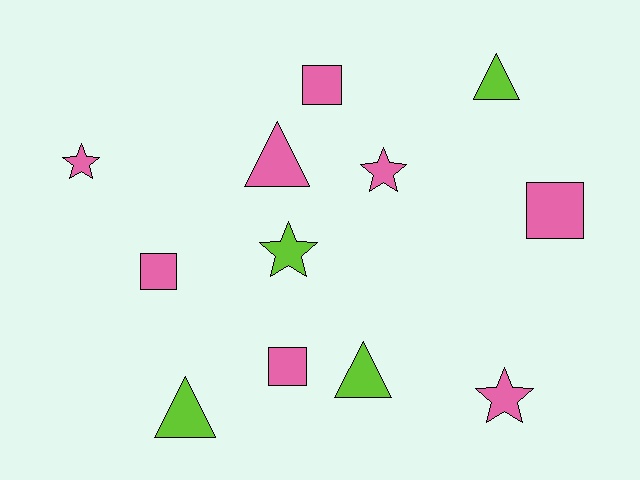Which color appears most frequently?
Pink, with 8 objects.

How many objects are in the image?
There are 12 objects.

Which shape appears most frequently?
Triangle, with 4 objects.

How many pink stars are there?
There are 3 pink stars.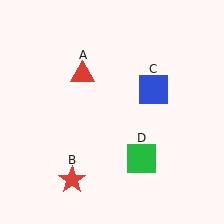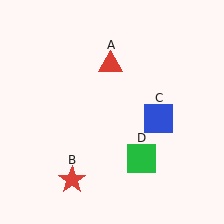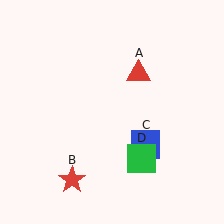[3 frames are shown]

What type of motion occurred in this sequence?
The red triangle (object A), blue square (object C) rotated clockwise around the center of the scene.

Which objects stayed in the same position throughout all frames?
Red star (object B) and green square (object D) remained stationary.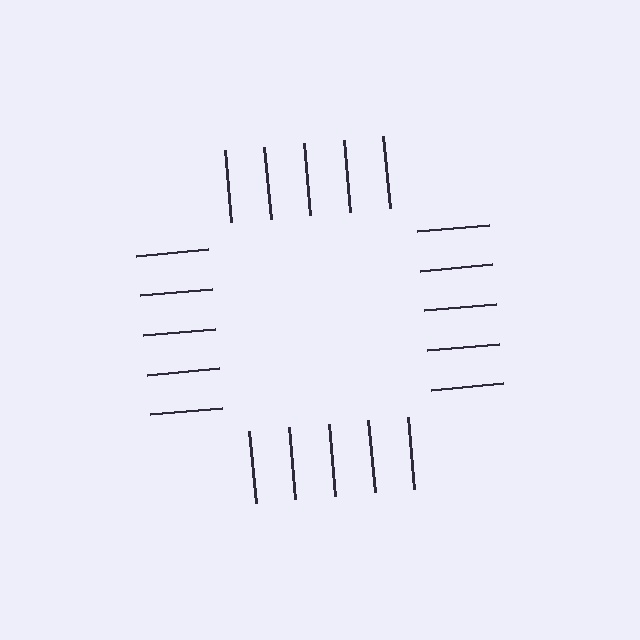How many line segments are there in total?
20 — 5 along each of the 4 edges.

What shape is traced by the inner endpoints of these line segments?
An illusory square — the line segments terminate on its edges but no continuous stroke is drawn.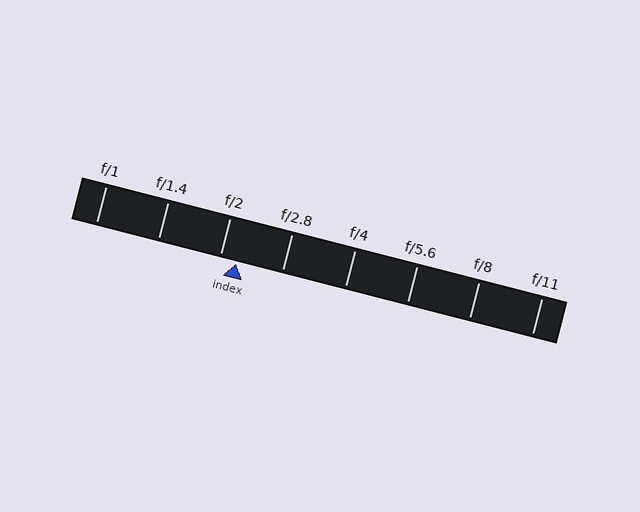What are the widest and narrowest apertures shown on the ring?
The widest aperture shown is f/1 and the narrowest is f/11.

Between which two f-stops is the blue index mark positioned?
The index mark is between f/2 and f/2.8.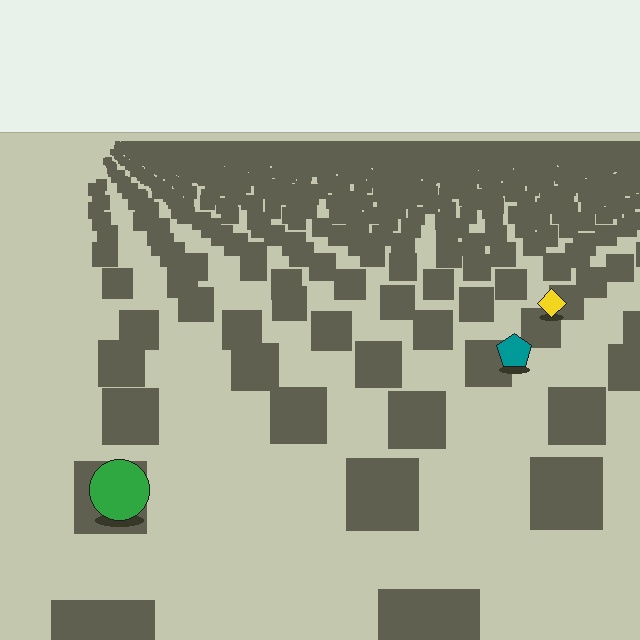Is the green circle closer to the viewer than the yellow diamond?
Yes. The green circle is closer — you can tell from the texture gradient: the ground texture is coarser near it.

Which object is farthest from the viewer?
The yellow diamond is farthest from the viewer. It appears smaller and the ground texture around it is denser.